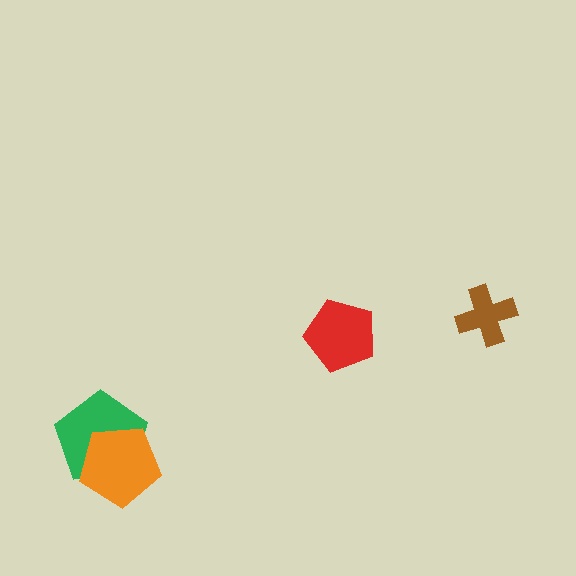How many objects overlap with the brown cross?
0 objects overlap with the brown cross.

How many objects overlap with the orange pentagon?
1 object overlaps with the orange pentagon.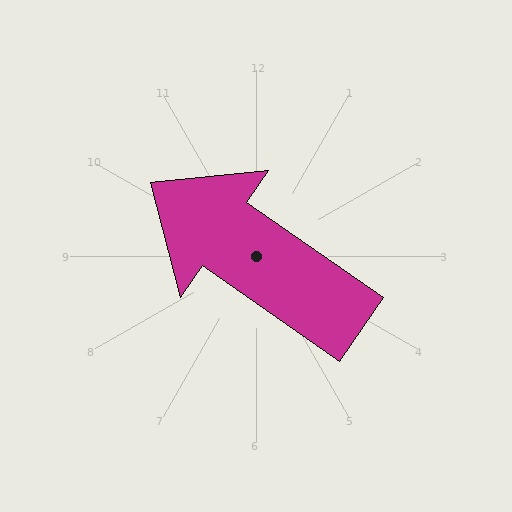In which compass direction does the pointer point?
Northwest.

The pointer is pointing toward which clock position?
Roughly 10 o'clock.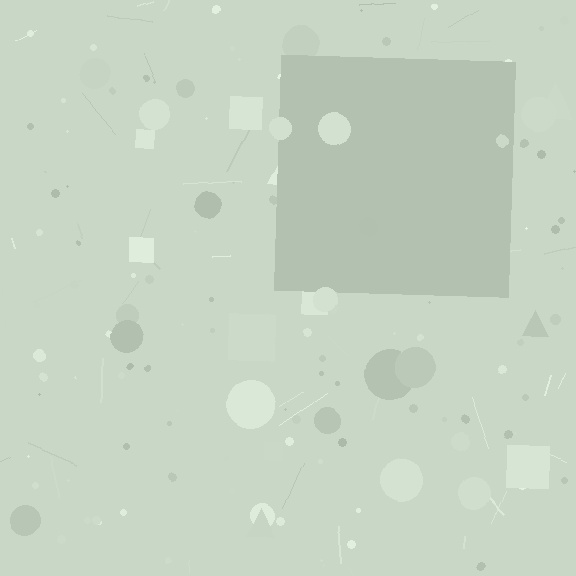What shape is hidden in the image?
A square is hidden in the image.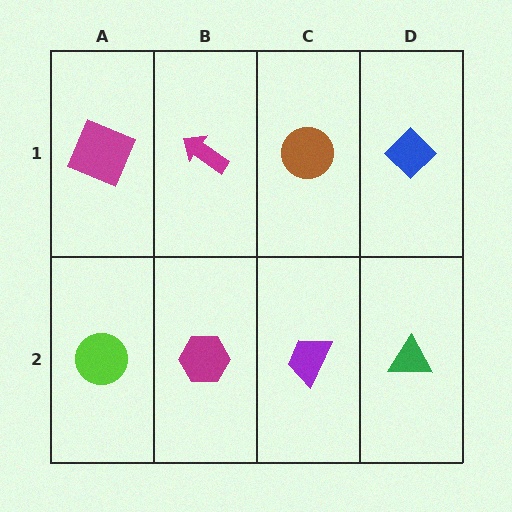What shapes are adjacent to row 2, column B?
A magenta arrow (row 1, column B), a lime circle (row 2, column A), a purple trapezoid (row 2, column C).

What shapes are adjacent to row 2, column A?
A magenta square (row 1, column A), a magenta hexagon (row 2, column B).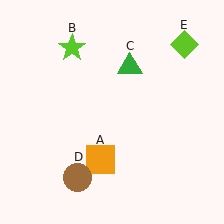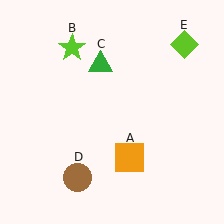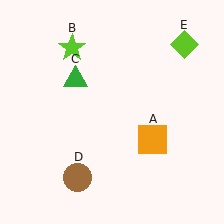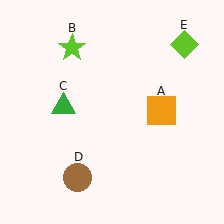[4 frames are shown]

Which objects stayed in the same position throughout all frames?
Lime star (object B) and brown circle (object D) and lime diamond (object E) remained stationary.